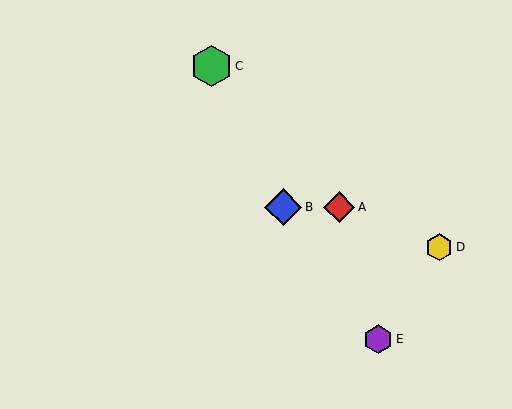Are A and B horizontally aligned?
Yes, both are at y≈207.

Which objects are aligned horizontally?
Objects A, B are aligned horizontally.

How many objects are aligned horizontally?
2 objects (A, B) are aligned horizontally.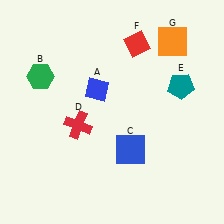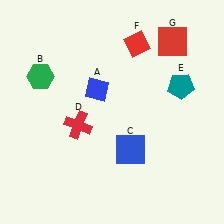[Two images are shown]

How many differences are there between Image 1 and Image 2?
There is 1 difference between the two images.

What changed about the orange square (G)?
In Image 1, G is orange. In Image 2, it changed to red.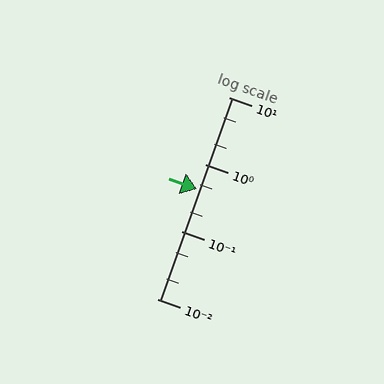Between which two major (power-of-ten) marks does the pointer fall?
The pointer is between 0.1 and 1.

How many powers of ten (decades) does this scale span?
The scale spans 3 decades, from 0.01 to 10.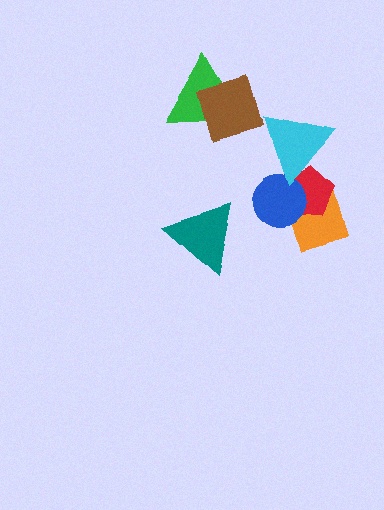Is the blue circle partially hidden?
Yes, it is partially covered by another shape.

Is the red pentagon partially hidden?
Yes, it is partially covered by another shape.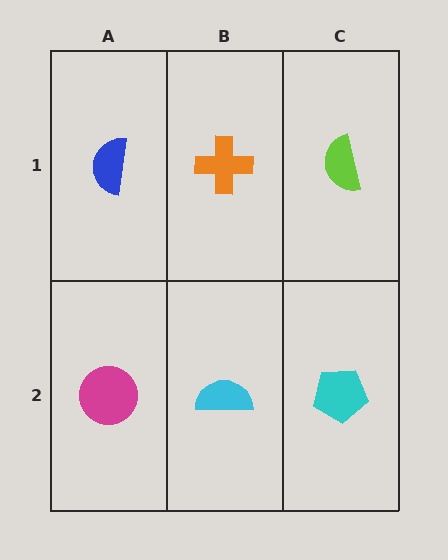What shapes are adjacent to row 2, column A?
A blue semicircle (row 1, column A), a cyan semicircle (row 2, column B).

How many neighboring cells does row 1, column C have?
2.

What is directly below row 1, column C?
A cyan pentagon.